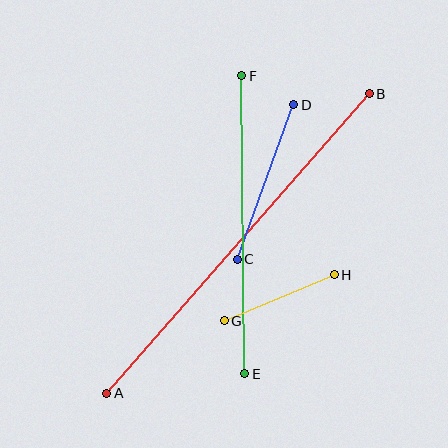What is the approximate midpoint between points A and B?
The midpoint is at approximately (238, 243) pixels.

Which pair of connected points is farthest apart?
Points A and B are farthest apart.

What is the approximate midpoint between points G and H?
The midpoint is at approximately (279, 298) pixels.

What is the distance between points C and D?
The distance is approximately 164 pixels.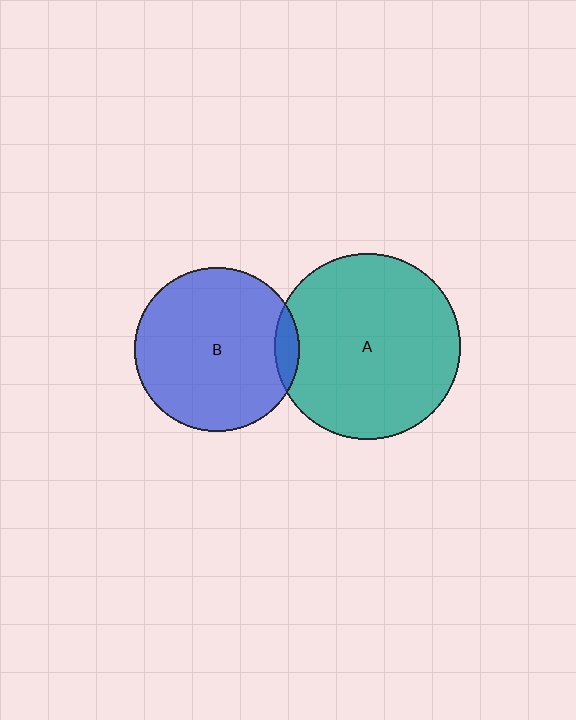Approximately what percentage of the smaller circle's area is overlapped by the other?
Approximately 5%.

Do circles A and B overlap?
Yes.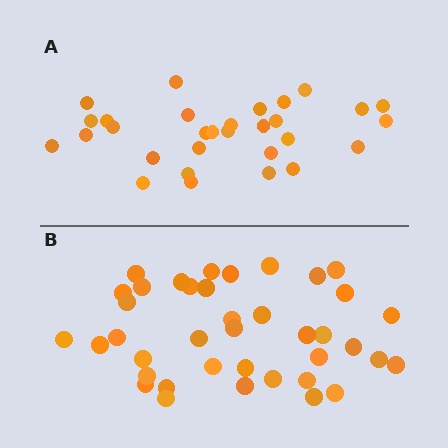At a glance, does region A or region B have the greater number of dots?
Region B (the bottom region) has more dots.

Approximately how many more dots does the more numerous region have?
Region B has roughly 8 or so more dots than region A.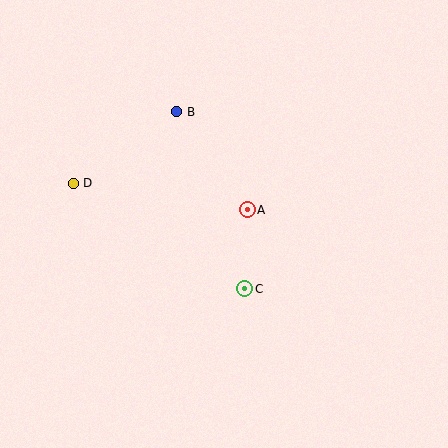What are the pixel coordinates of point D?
Point D is at (73, 183).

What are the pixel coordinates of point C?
Point C is at (245, 289).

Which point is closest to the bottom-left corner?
Point D is closest to the bottom-left corner.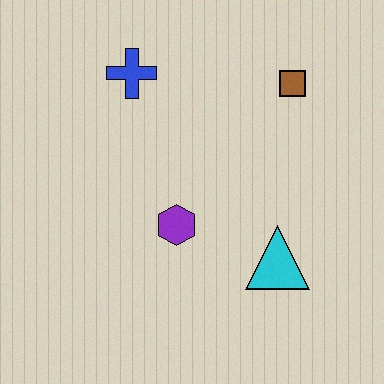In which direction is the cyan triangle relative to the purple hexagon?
The cyan triangle is to the right of the purple hexagon.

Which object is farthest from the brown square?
The purple hexagon is farthest from the brown square.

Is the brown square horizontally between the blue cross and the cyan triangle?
No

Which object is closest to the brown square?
The blue cross is closest to the brown square.